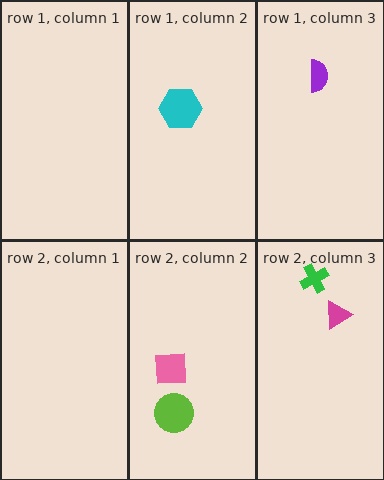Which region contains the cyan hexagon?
The row 1, column 2 region.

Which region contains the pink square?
The row 2, column 2 region.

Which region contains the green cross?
The row 2, column 3 region.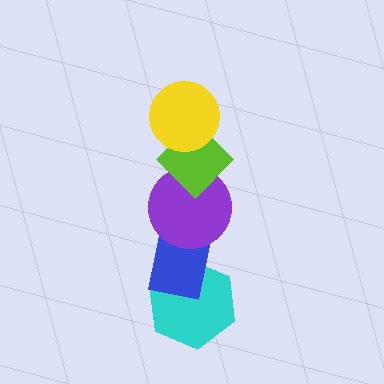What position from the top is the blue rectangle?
The blue rectangle is 4th from the top.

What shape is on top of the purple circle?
The lime diamond is on top of the purple circle.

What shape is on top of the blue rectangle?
The purple circle is on top of the blue rectangle.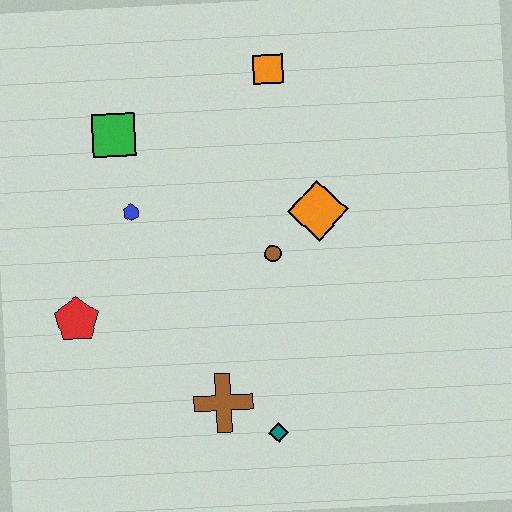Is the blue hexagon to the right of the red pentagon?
Yes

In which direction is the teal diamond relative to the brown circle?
The teal diamond is below the brown circle.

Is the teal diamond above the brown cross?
No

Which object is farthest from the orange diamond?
The red pentagon is farthest from the orange diamond.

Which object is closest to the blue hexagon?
The green square is closest to the blue hexagon.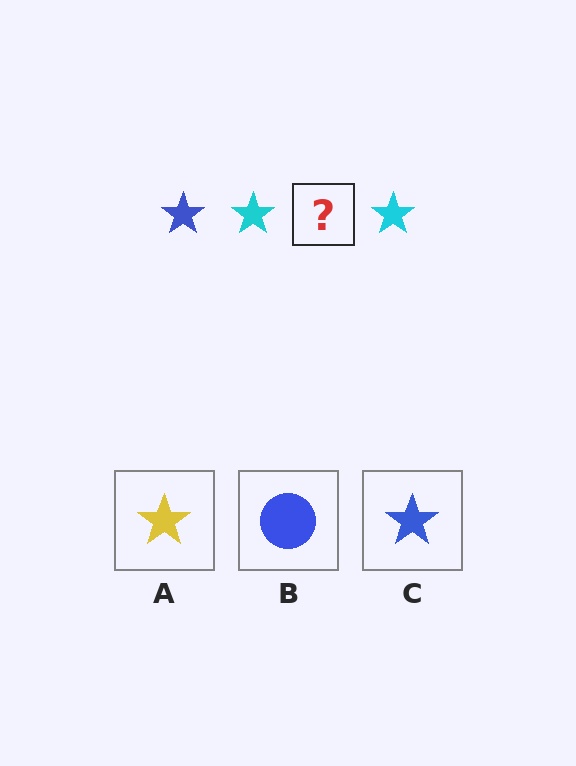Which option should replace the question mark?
Option C.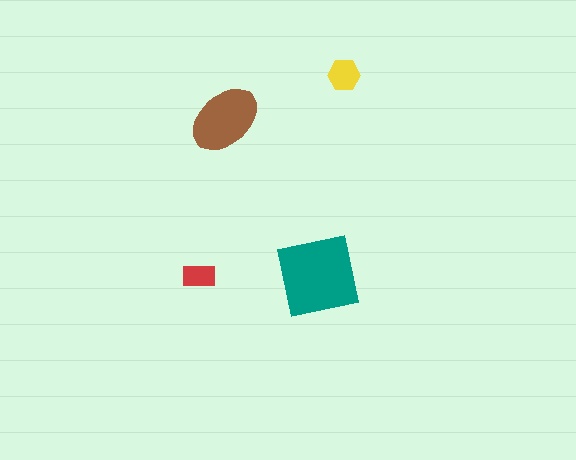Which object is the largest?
The teal square.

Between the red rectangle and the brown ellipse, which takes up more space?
The brown ellipse.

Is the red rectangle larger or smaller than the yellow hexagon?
Smaller.